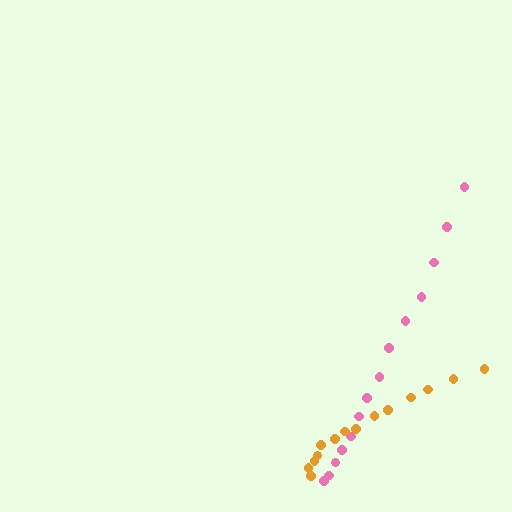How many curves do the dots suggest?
There are 2 distinct paths.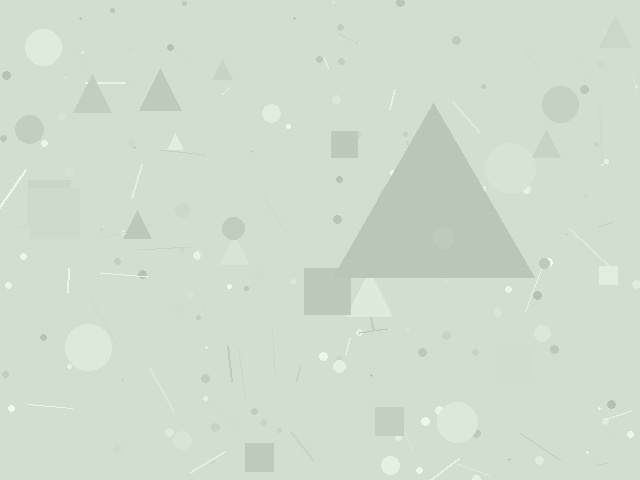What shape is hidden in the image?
A triangle is hidden in the image.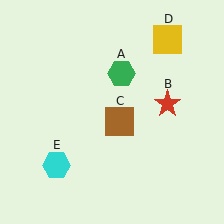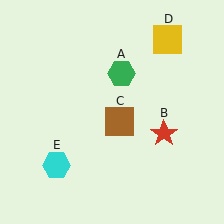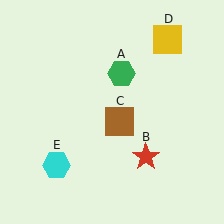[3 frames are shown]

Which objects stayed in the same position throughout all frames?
Green hexagon (object A) and brown square (object C) and yellow square (object D) and cyan hexagon (object E) remained stationary.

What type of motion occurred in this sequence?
The red star (object B) rotated clockwise around the center of the scene.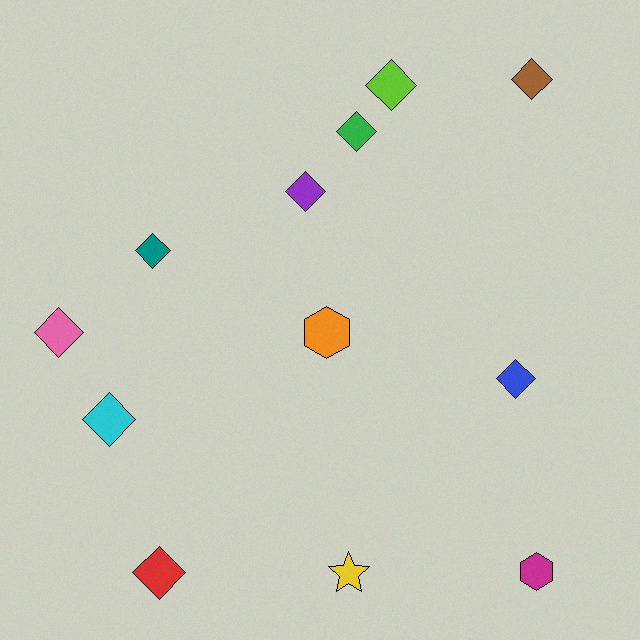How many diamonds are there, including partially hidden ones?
There are 9 diamonds.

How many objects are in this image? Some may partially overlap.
There are 12 objects.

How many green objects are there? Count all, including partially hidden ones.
There is 1 green object.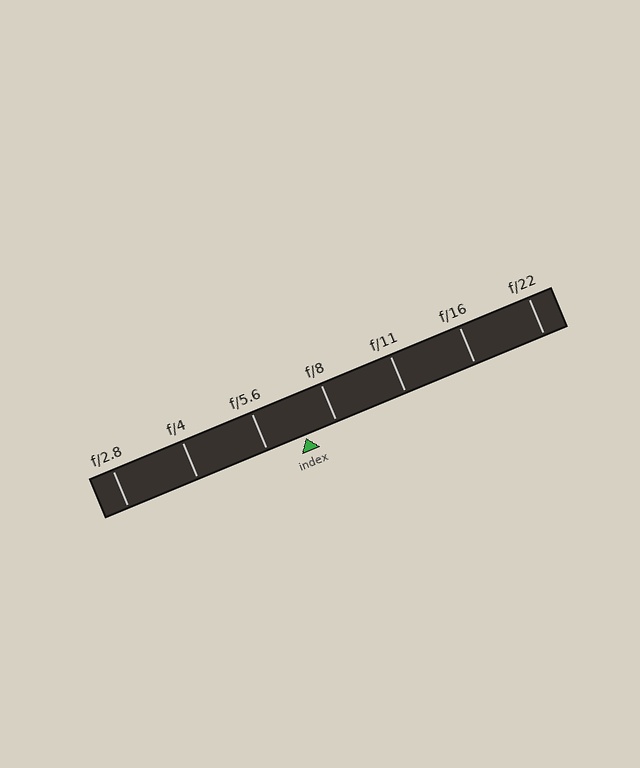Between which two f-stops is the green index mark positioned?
The index mark is between f/5.6 and f/8.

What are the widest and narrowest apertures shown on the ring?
The widest aperture shown is f/2.8 and the narrowest is f/22.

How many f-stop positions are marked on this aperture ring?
There are 7 f-stop positions marked.